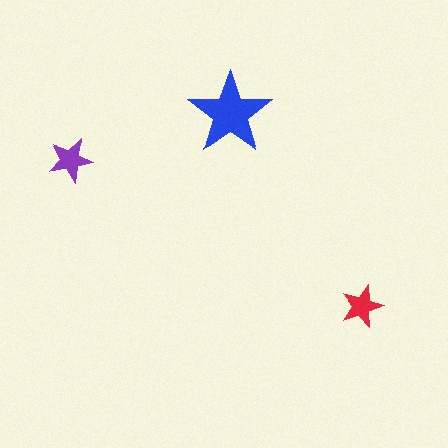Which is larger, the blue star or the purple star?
The blue one.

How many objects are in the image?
There are 3 objects in the image.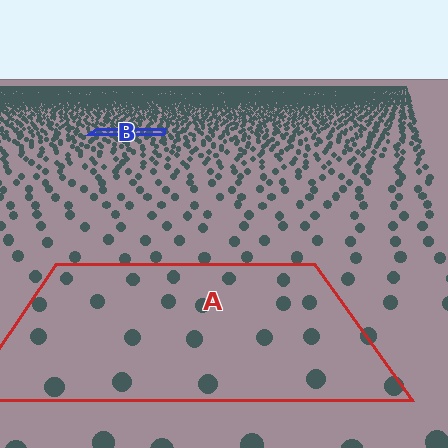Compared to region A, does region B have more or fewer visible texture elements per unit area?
Region B has more texture elements per unit area — they are packed more densely because it is farther away.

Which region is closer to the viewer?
Region A is closer. The texture elements there are larger and more spread out.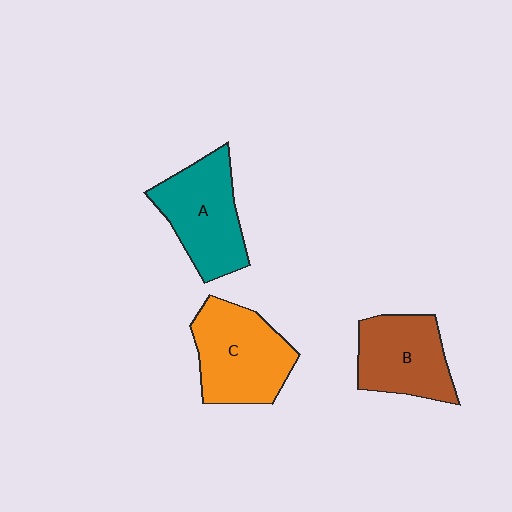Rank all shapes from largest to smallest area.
From largest to smallest: C (orange), A (teal), B (brown).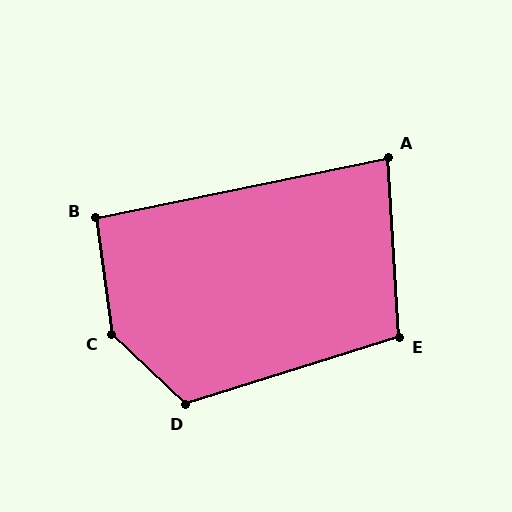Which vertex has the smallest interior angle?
A, at approximately 82 degrees.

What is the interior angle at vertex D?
Approximately 119 degrees (obtuse).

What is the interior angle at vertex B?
Approximately 94 degrees (approximately right).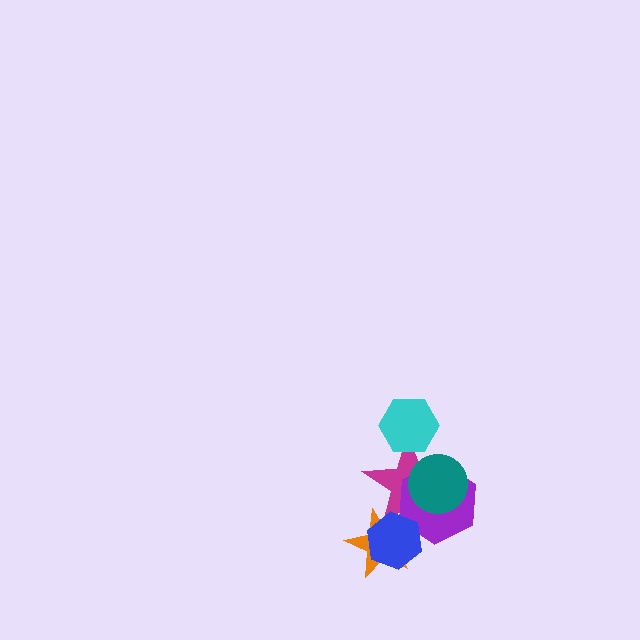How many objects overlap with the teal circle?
2 objects overlap with the teal circle.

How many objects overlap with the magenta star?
5 objects overlap with the magenta star.